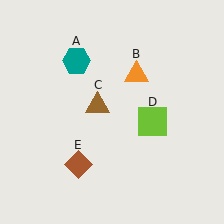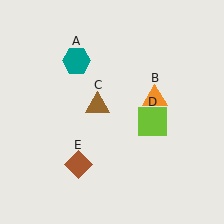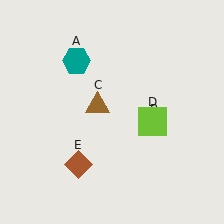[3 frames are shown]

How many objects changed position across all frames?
1 object changed position: orange triangle (object B).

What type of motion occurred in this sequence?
The orange triangle (object B) rotated clockwise around the center of the scene.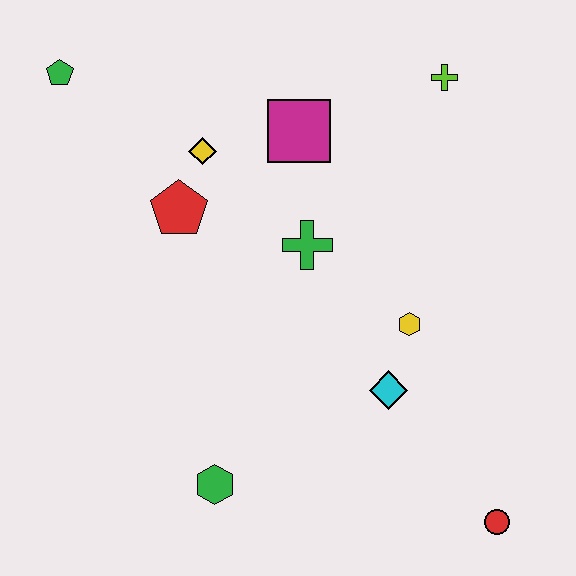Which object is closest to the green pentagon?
The yellow diamond is closest to the green pentagon.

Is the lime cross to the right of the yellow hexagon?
Yes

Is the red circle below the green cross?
Yes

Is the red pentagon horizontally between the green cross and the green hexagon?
No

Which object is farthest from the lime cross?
The green hexagon is farthest from the lime cross.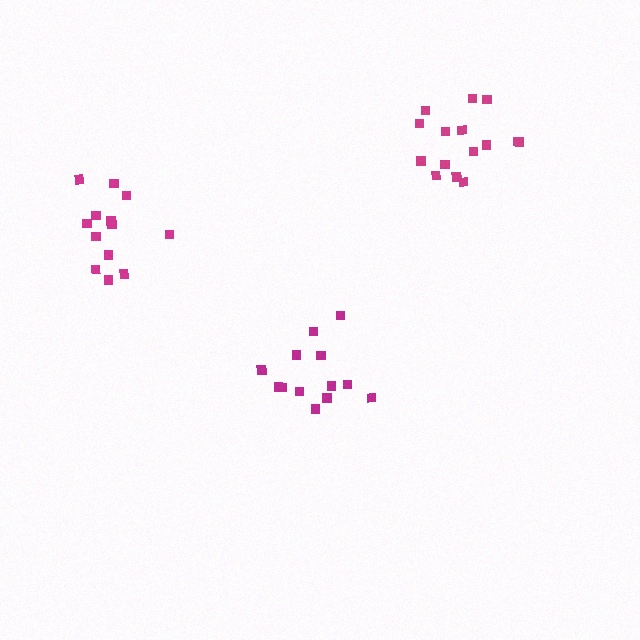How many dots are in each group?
Group 1: 13 dots, Group 2: 13 dots, Group 3: 15 dots (41 total).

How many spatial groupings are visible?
There are 3 spatial groupings.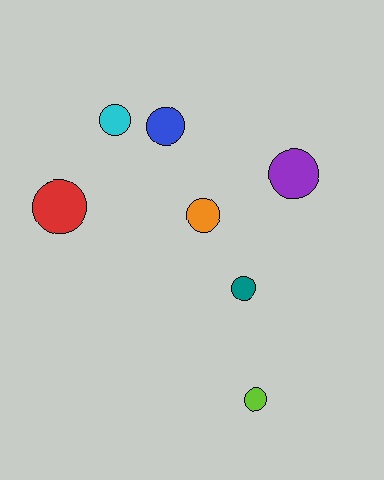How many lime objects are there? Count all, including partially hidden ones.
There is 1 lime object.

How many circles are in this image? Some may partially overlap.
There are 7 circles.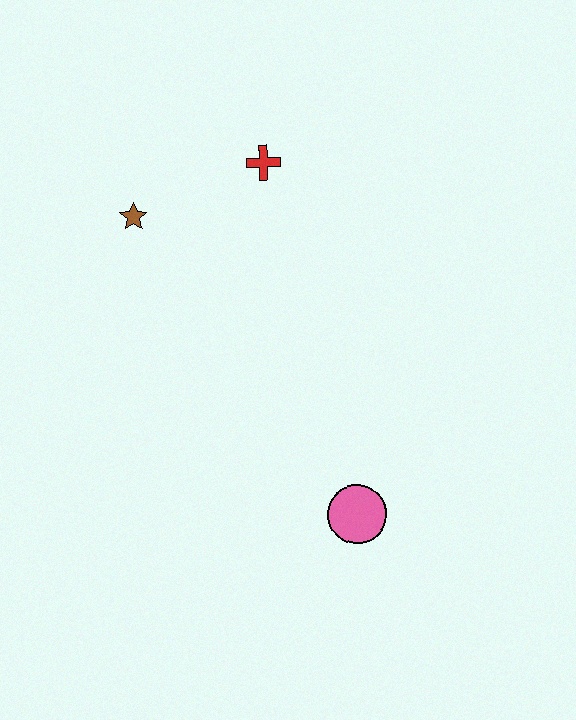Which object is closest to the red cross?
The brown star is closest to the red cross.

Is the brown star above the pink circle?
Yes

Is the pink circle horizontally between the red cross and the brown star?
No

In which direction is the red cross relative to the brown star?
The red cross is to the right of the brown star.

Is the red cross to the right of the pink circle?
No